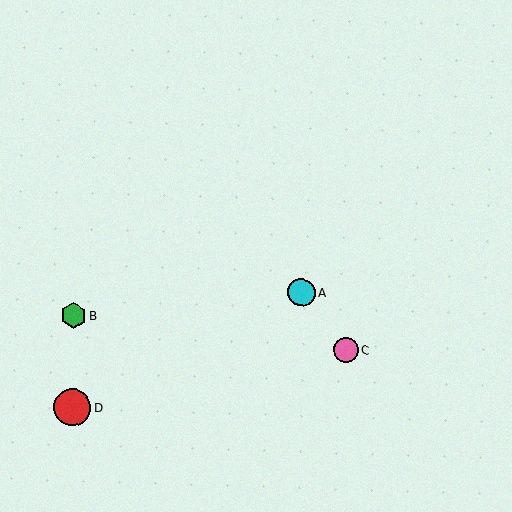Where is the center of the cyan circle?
The center of the cyan circle is at (301, 293).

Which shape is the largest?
The red circle (labeled D) is the largest.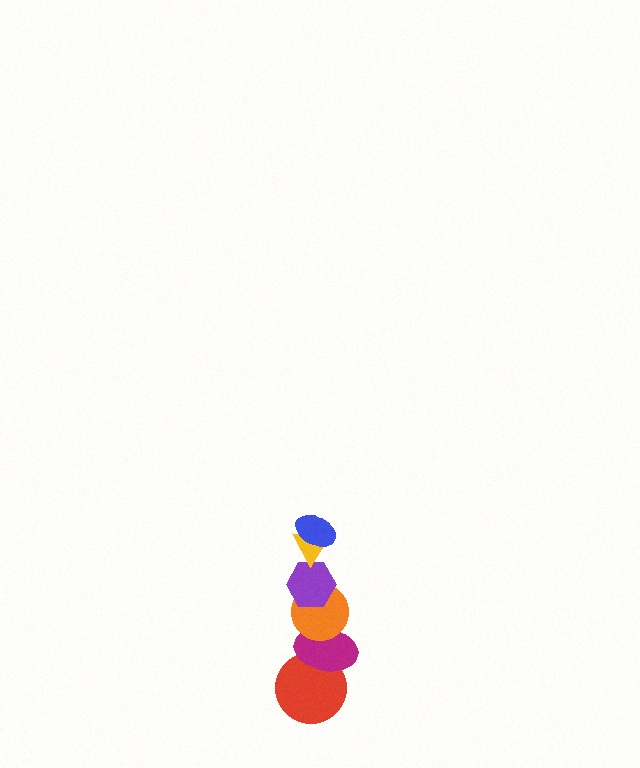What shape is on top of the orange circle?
The purple hexagon is on top of the orange circle.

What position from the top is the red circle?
The red circle is 6th from the top.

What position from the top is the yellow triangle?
The yellow triangle is 2nd from the top.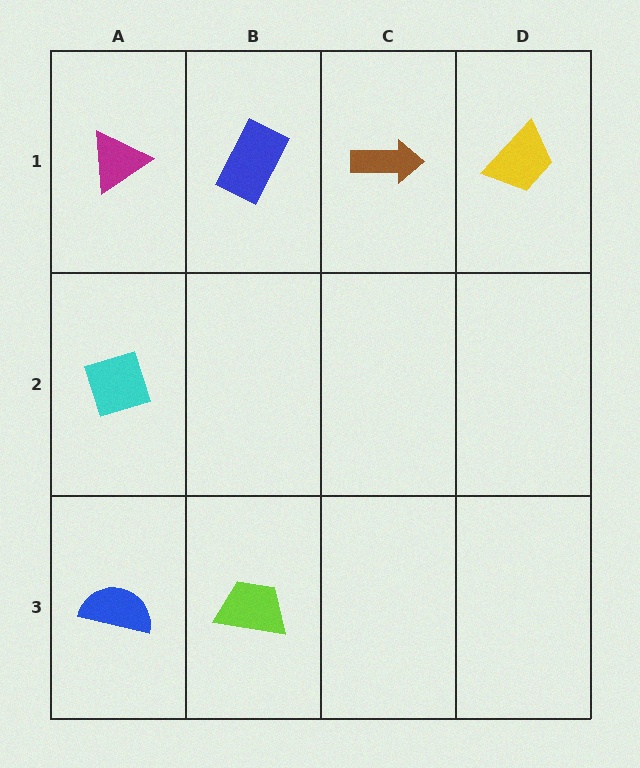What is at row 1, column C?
A brown arrow.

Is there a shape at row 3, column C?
No, that cell is empty.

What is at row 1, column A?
A magenta triangle.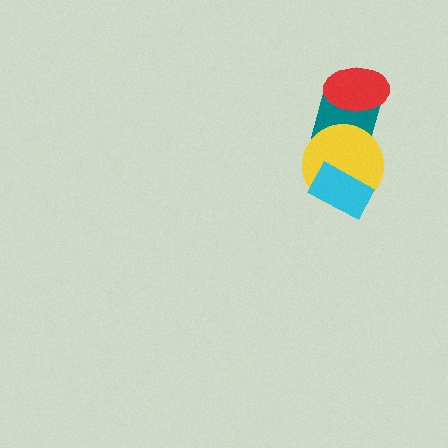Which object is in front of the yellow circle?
The cyan rectangle is in front of the yellow circle.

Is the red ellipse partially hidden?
No, no other shape covers it.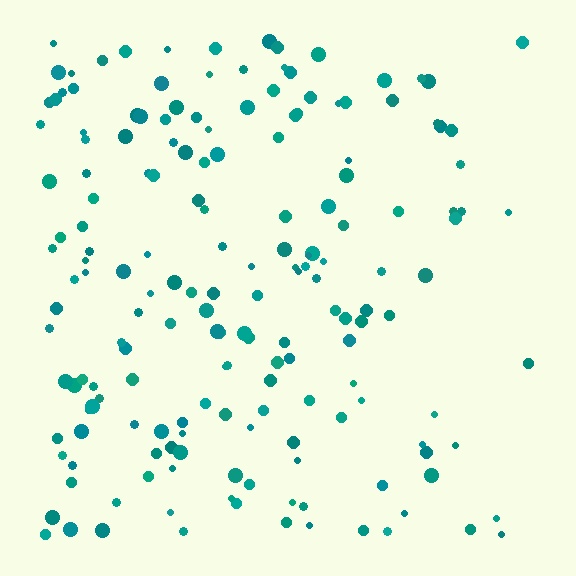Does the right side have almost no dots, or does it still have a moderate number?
Still a moderate number, just noticeably fewer than the left.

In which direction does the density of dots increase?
From right to left, with the left side densest.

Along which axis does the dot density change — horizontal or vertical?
Horizontal.